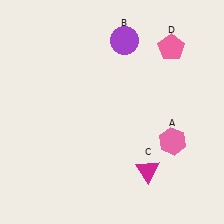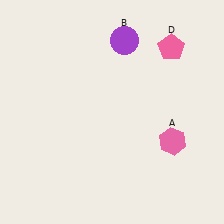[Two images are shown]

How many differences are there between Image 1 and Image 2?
There is 1 difference between the two images.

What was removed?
The magenta triangle (C) was removed in Image 2.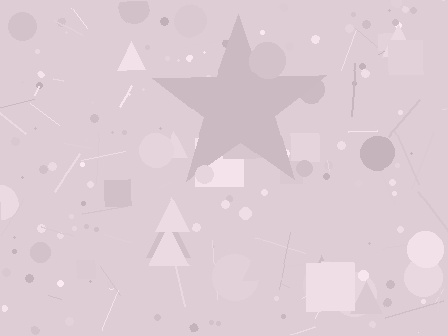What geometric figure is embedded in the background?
A star is embedded in the background.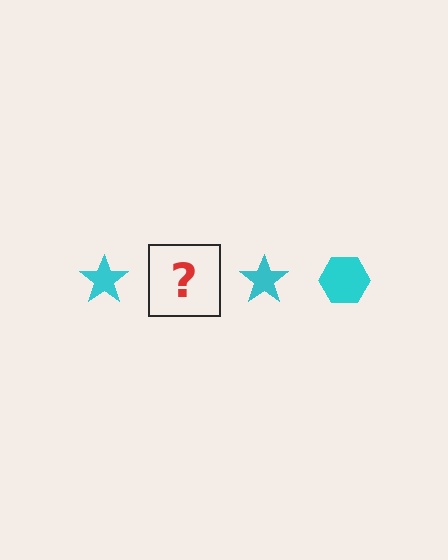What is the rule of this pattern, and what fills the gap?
The rule is that the pattern cycles through star, hexagon shapes in cyan. The gap should be filled with a cyan hexagon.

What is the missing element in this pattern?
The missing element is a cyan hexagon.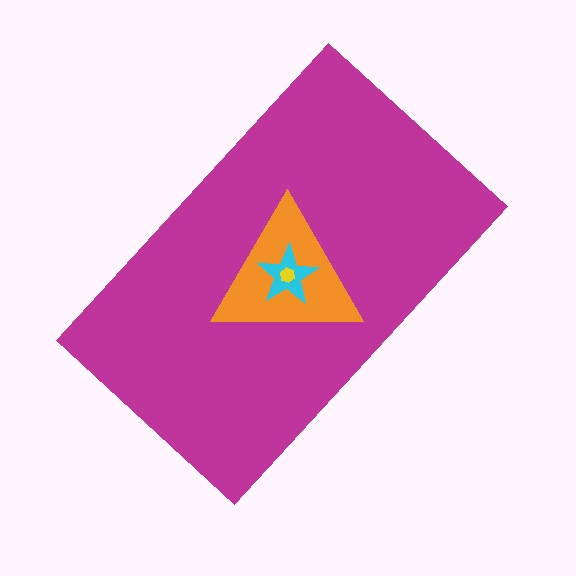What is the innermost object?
The yellow hexagon.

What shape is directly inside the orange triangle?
The cyan star.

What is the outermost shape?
The magenta rectangle.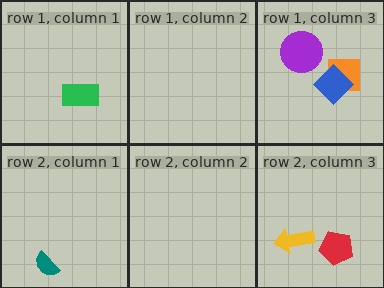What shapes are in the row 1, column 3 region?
The orange square, the blue diamond, the purple circle.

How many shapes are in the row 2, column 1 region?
1.